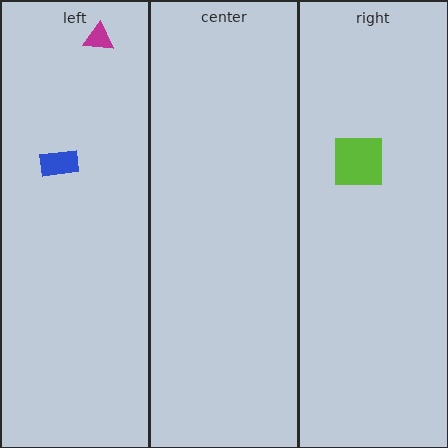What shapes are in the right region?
The lime square.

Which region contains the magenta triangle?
The left region.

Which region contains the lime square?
The right region.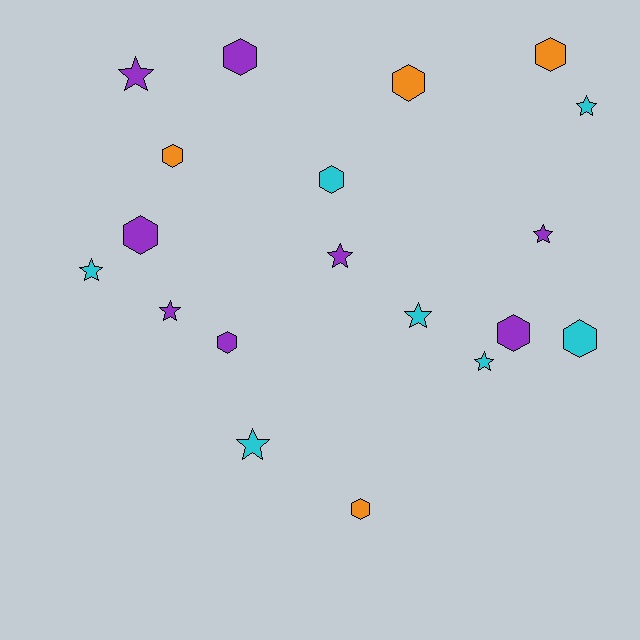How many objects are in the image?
There are 19 objects.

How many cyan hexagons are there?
There are 2 cyan hexagons.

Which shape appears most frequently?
Hexagon, with 10 objects.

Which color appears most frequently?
Purple, with 8 objects.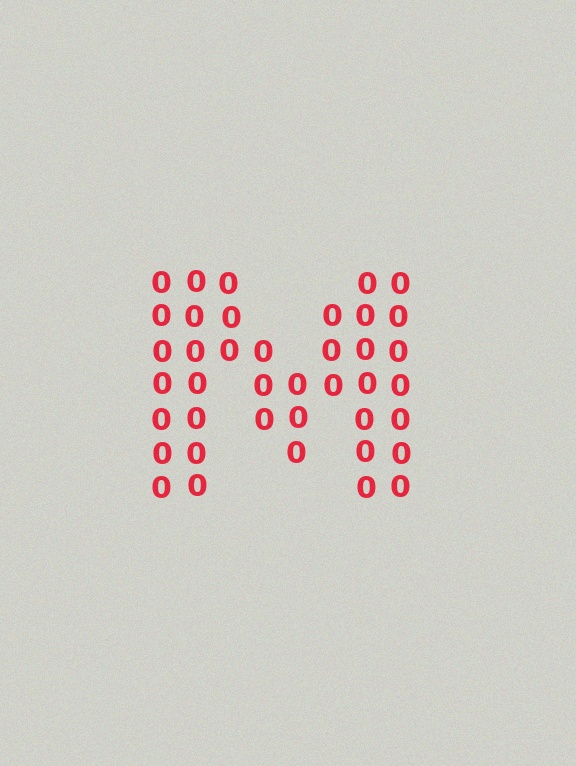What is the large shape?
The large shape is the letter M.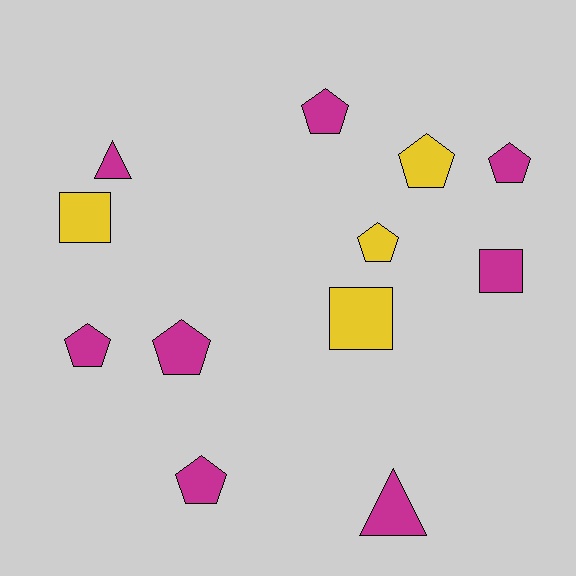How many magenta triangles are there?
There are 2 magenta triangles.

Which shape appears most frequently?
Pentagon, with 7 objects.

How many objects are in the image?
There are 12 objects.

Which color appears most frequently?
Magenta, with 8 objects.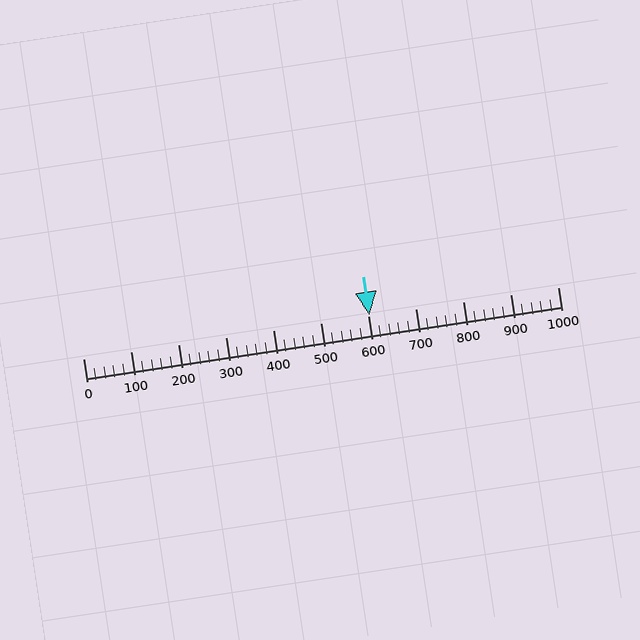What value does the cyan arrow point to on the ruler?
The cyan arrow points to approximately 604.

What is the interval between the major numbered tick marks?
The major tick marks are spaced 100 units apart.